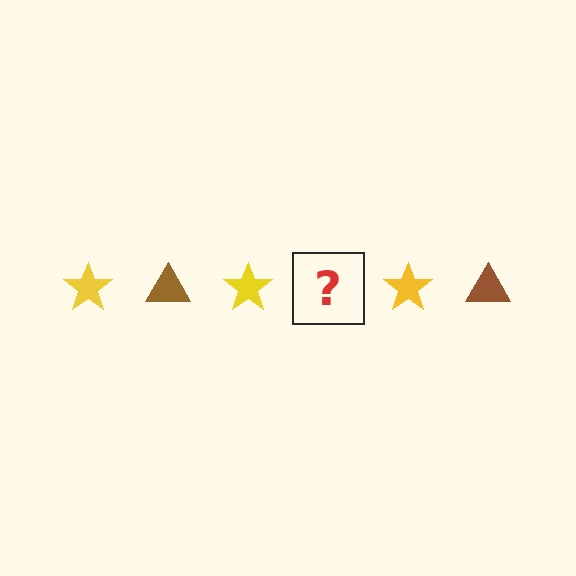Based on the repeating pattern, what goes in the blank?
The blank should be a brown triangle.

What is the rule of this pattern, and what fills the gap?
The rule is that the pattern alternates between yellow star and brown triangle. The gap should be filled with a brown triangle.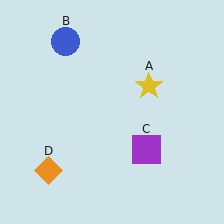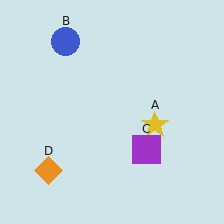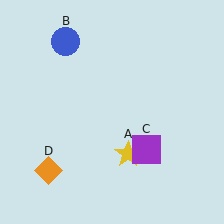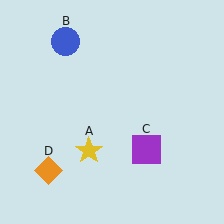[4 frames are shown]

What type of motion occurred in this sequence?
The yellow star (object A) rotated clockwise around the center of the scene.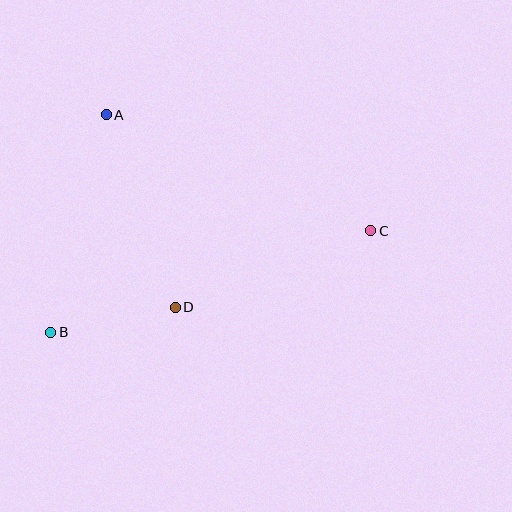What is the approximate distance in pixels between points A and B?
The distance between A and B is approximately 225 pixels.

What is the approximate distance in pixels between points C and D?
The distance between C and D is approximately 210 pixels.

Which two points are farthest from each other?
Points B and C are farthest from each other.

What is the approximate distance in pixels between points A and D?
The distance between A and D is approximately 204 pixels.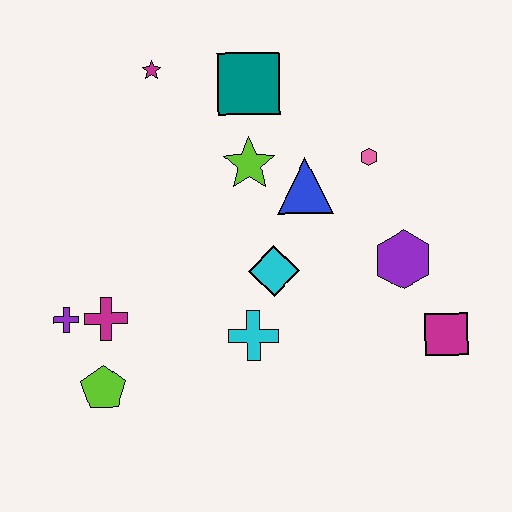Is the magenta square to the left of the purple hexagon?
No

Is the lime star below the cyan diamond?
No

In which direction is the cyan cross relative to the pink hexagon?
The cyan cross is below the pink hexagon.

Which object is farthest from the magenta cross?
The magenta square is farthest from the magenta cross.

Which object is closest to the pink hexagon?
The blue triangle is closest to the pink hexagon.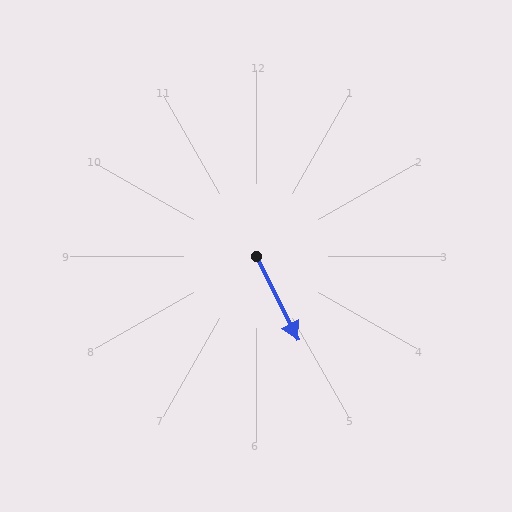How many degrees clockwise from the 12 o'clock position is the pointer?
Approximately 153 degrees.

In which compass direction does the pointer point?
Southeast.